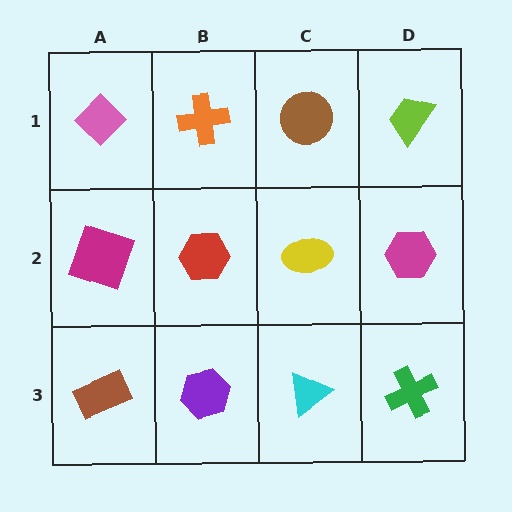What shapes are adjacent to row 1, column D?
A magenta hexagon (row 2, column D), a brown circle (row 1, column C).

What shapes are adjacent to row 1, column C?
A yellow ellipse (row 2, column C), an orange cross (row 1, column B), a lime trapezoid (row 1, column D).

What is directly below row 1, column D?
A magenta hexagon.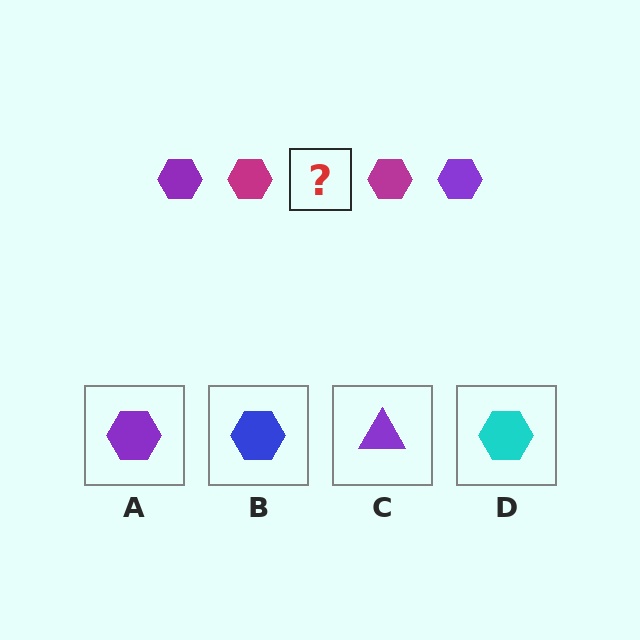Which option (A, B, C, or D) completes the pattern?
A.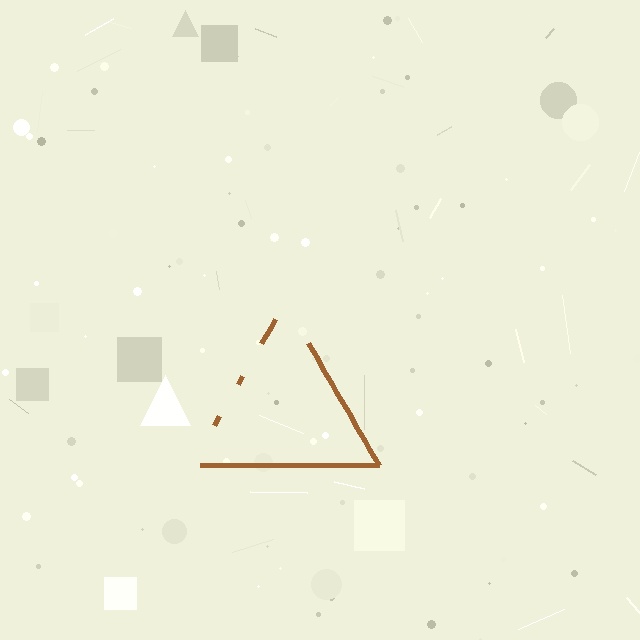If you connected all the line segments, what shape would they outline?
They would outline a triangle.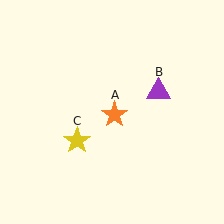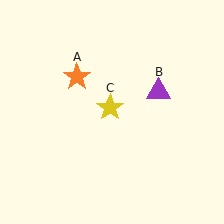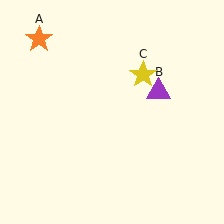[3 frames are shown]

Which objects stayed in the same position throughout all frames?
Purple triangle (object B) remained stationary.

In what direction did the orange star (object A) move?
The orange star (object A) moved up and to the left.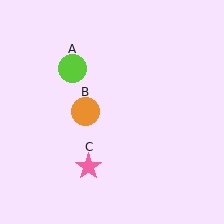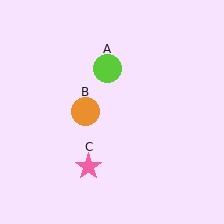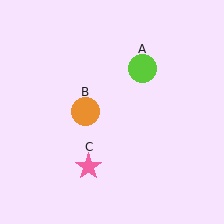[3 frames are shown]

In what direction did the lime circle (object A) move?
The lime circle (object A) moved right.